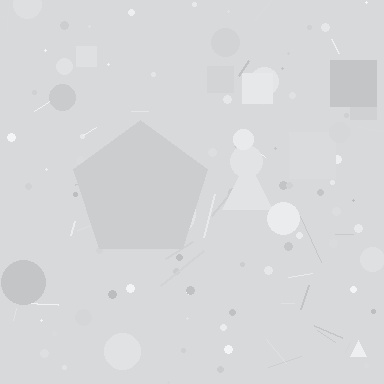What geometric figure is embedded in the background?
A pentagon is embedded in the background.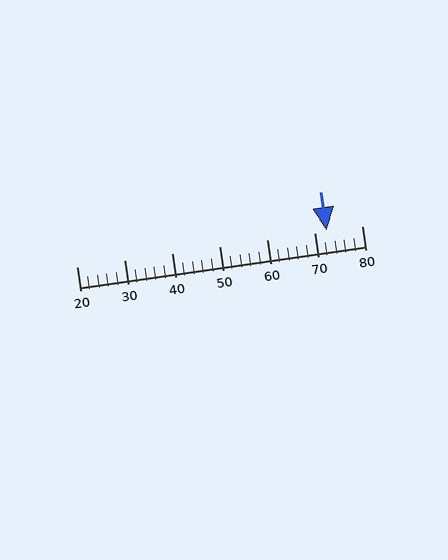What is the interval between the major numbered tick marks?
The major tick marks are spaced 10 units apart.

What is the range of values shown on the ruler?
The ruler shows values from 20 to 80.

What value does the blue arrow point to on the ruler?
The blue arrow points to approximately 73.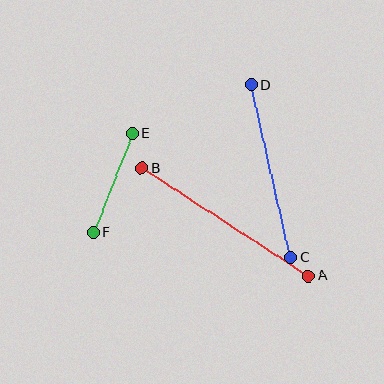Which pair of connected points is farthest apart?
Points A and B are farthest apart.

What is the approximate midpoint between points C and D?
The midpoint is at approximately (271, 171) pixels.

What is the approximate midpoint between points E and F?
The midpoint is at approximately (113, 183) pixels.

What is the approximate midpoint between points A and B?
The midpoint is at approximately (225, 222) pixels.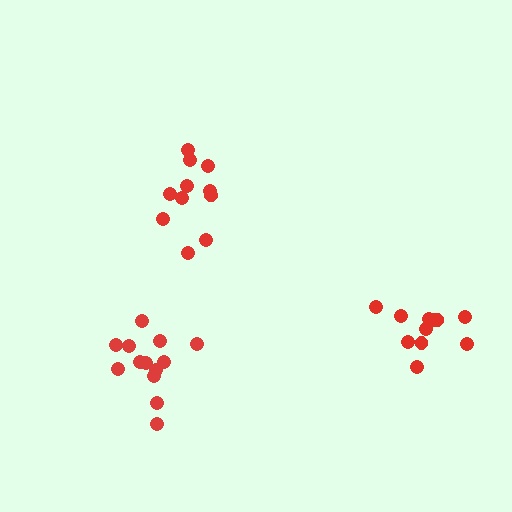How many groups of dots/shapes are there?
There are 3 groups.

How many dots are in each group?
Group 1: 13 dots, Group 2: 11 dots, Group 3: 11 dots (35 total).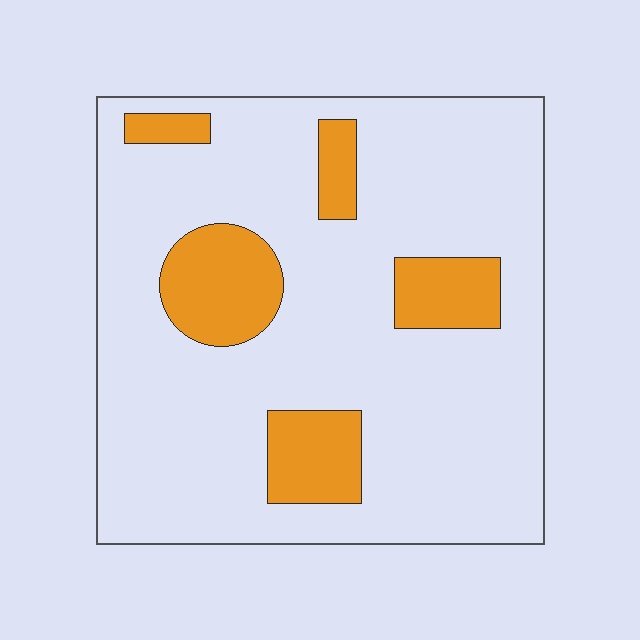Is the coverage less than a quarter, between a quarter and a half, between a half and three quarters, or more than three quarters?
Less than a quarter.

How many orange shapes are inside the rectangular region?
5.